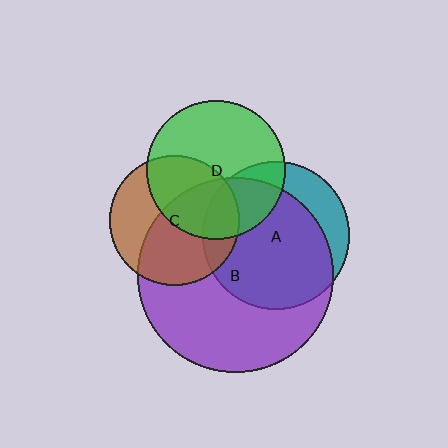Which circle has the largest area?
Circle B (purple).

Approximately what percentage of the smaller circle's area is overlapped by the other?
Approximately 45%.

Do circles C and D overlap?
Yes.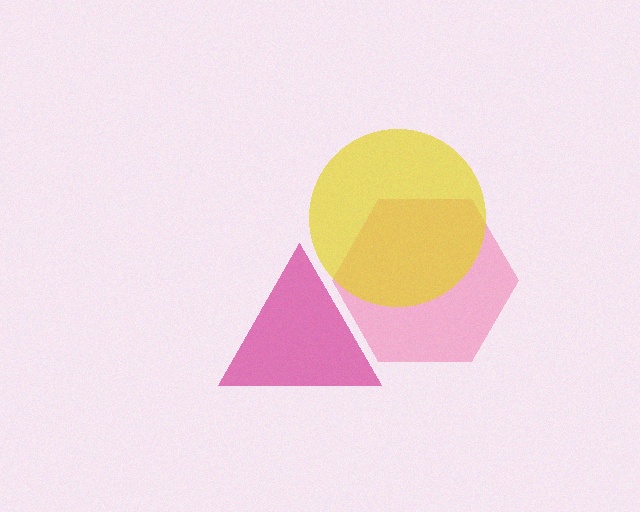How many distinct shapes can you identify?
There are 3 distinct shapes: a pink hexagon, a magenta triangle, a yellow circle.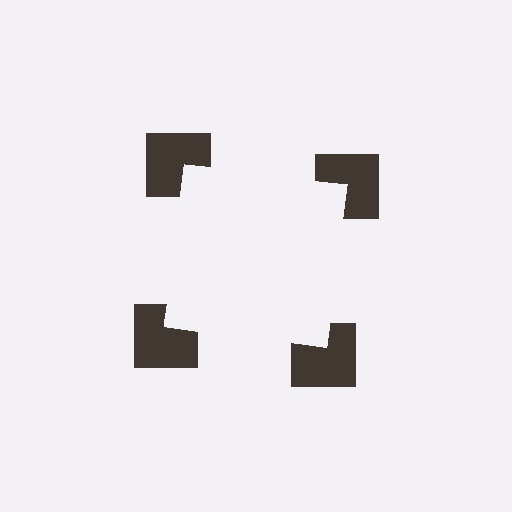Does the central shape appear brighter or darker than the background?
It typically appears slightly brighter than the background, even though no actual brightness change is drawn.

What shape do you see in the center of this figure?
An illusory square — its edges are inferred from the aligned wedge cuts in the notched squares, not physically drawn.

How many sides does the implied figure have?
4 sides.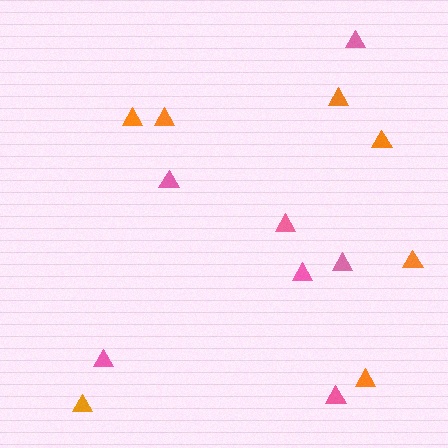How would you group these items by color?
There are 2 groups: one group of pink triangles (7) and one group of orange triangles (7).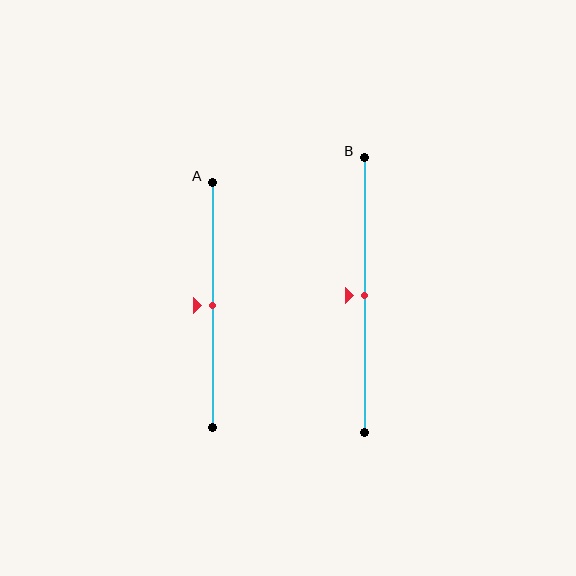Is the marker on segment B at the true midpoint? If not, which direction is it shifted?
Yes, the marker on segment B is at the true midpoint.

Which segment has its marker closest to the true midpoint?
Segment A has its marker closest to the true midpoint.